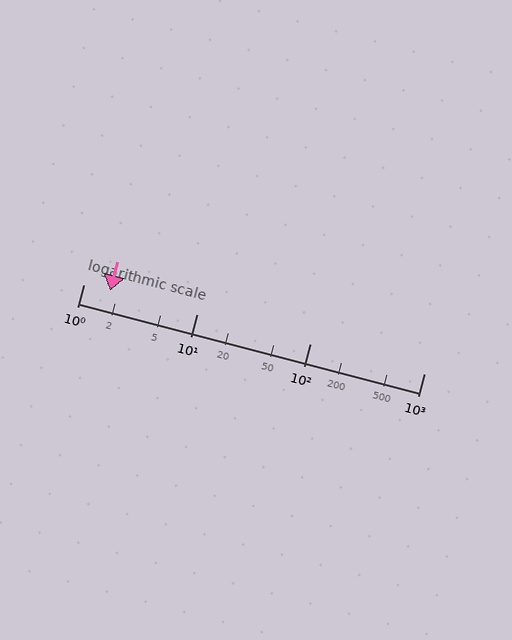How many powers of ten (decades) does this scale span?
The scale spans 3 decades, from 1 to 1000.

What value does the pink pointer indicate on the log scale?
The pointer indicates approximately 1.7.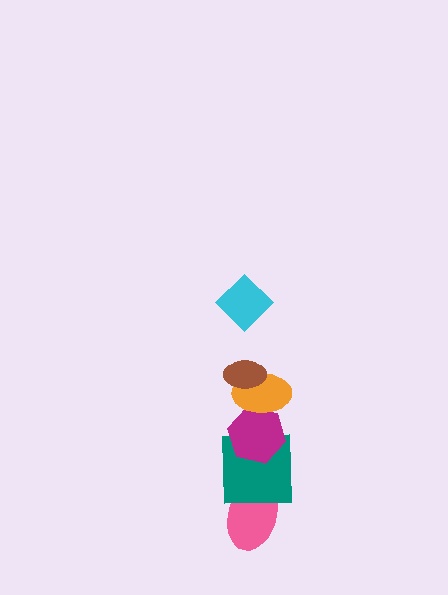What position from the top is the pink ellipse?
The pink ellipse is 6th from the top.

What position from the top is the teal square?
The teal square is 5th from the top.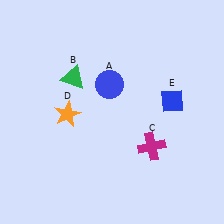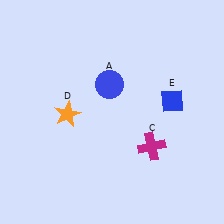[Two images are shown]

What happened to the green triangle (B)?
The green triangle (B) was removed in Image 2. It was in the top-left area of Image 1.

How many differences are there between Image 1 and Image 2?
There is 1 difference between the two images.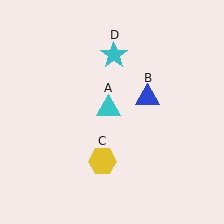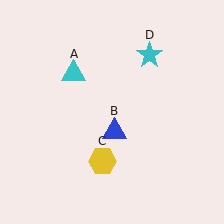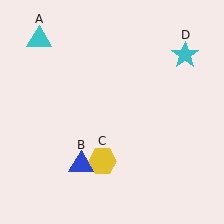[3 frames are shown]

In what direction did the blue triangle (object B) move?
The blue triangle (object B) moved down and to the left.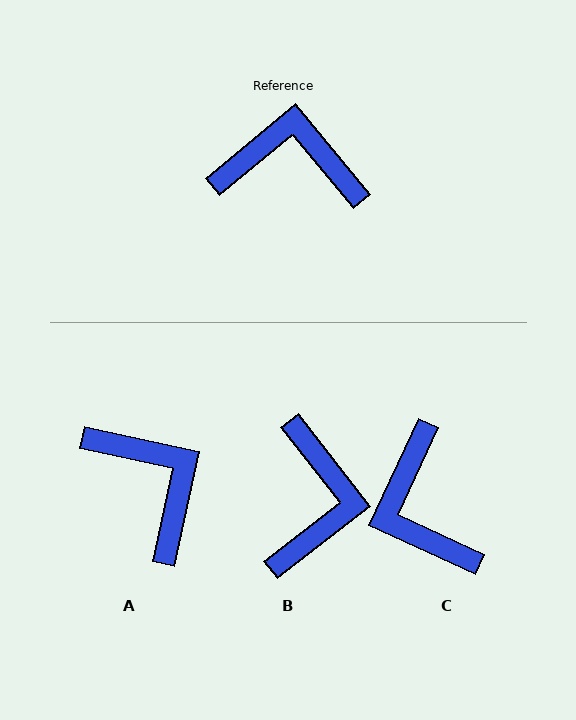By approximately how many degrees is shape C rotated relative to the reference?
Approximately 116 degrees counter-clockwise.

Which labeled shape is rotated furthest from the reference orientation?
C, about 116 degrees away.